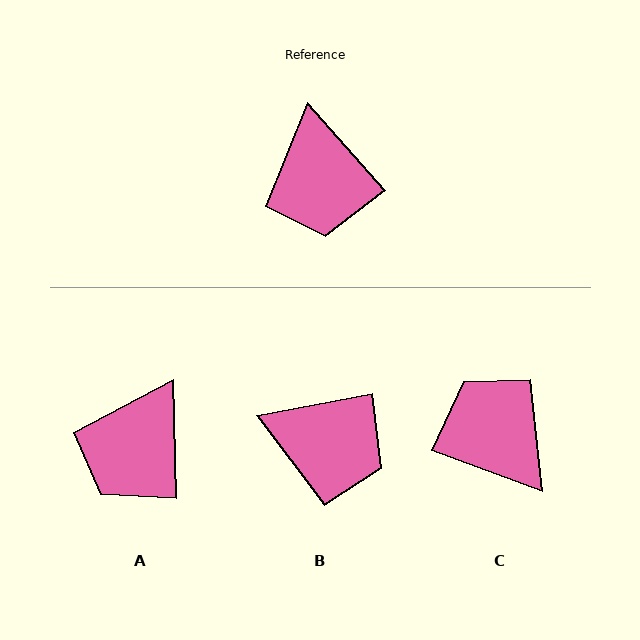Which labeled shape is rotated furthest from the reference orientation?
C, about 152 degrees away.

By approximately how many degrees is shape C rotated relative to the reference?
Approximately 152 degrees clockwise.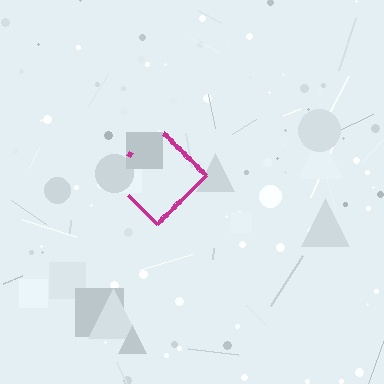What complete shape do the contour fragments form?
The contour fragments form a diamond.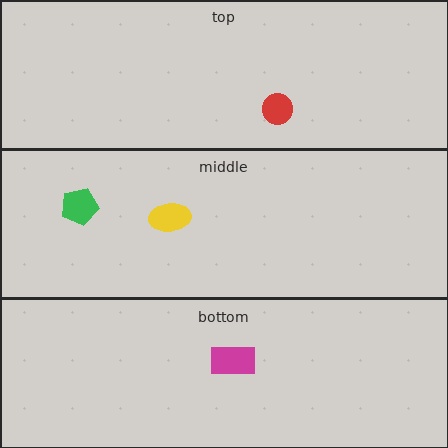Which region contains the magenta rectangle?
The bottom region.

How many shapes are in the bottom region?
1.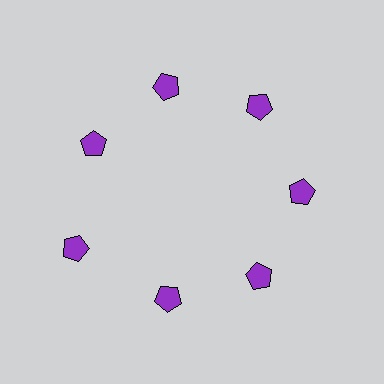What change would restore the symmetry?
The symmetry would be restored by moving it inward, back onto the ring so that all 7 pentagons sit at equal angles and equal distance from the center.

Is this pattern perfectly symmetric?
No. The 7 purple pentagons are arranged in a ring, but one element near the 8 o'clock position is pushed outward from the center, breaking the 7-fold rotational symmetry.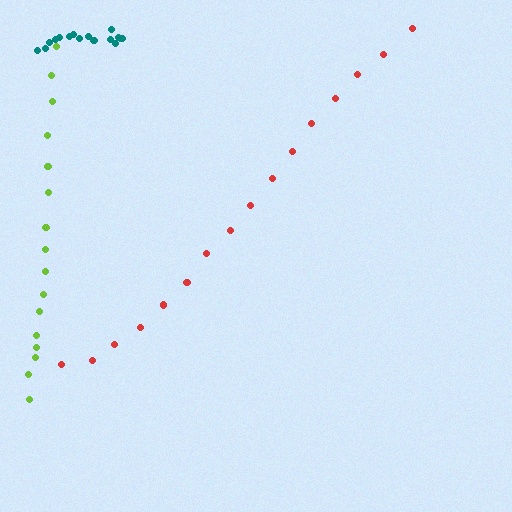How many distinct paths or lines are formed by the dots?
There are 3 distinct paths.